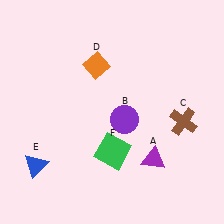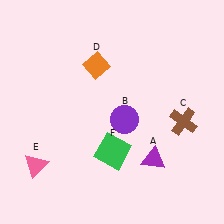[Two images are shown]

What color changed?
The triangle (E) changed from blue in Image 1 to pink in Image 2.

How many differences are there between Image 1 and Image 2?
There is 1 difference between the two images.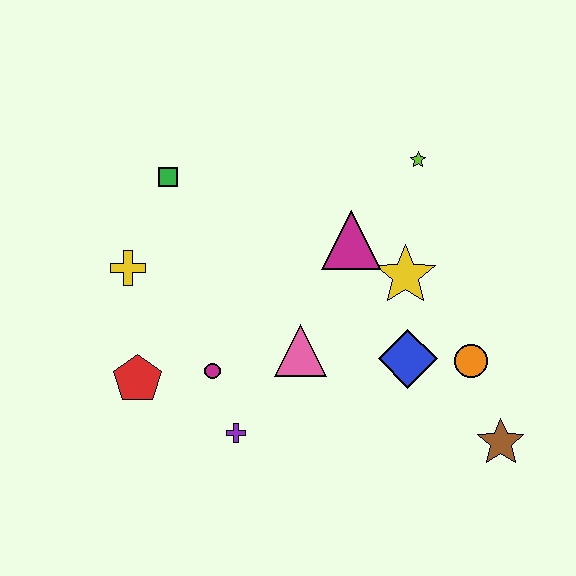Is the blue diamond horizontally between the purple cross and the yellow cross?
No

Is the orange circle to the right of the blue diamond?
Yes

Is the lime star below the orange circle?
No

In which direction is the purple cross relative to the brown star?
The purple cross is to the left of the brown star.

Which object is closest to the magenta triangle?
The yellow star is closest to the magenta triangle.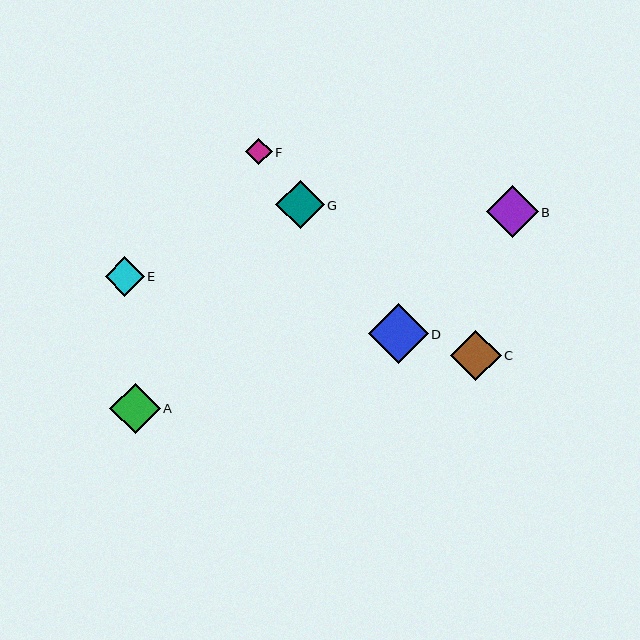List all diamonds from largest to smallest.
From largest to smallest: D, B, A, C, G, E, F.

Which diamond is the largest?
Diamond D is the largest with a size of approximately 60 pixels.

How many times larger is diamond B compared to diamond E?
Diamond B is approximately 1.3 times the size of diamond E.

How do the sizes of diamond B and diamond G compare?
Diamond B and diamond G are approximately the same size.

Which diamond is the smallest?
Diamond F is the smallest with a size of approximately 27 pixels.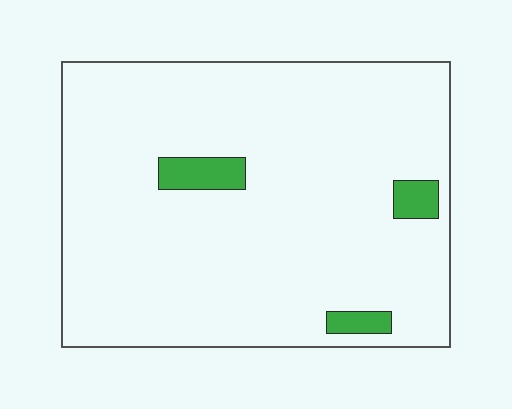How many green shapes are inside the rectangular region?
3.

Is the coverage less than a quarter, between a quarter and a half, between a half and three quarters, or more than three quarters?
Less than a quarter.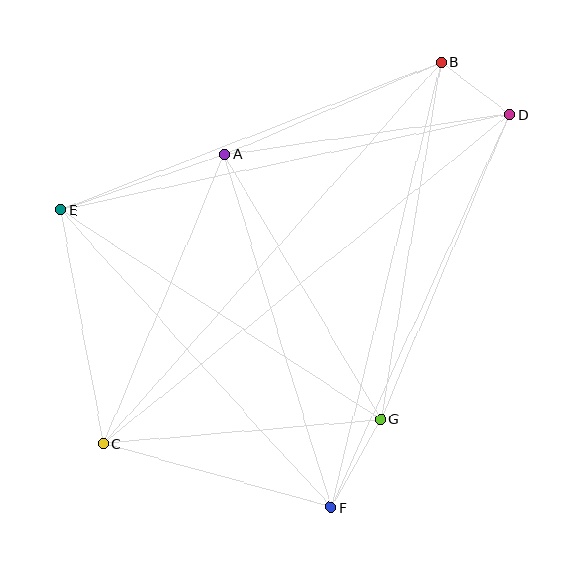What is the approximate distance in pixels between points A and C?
The distance between A and C is approximately 313 pixels.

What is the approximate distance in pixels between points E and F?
The distance between E and F is approximately 402 pixels.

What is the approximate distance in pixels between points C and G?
The distance between C and G is approximately 278 pixels.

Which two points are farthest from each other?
Points C and D are farthest from each other.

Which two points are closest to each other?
Points B and D are closest to each other.